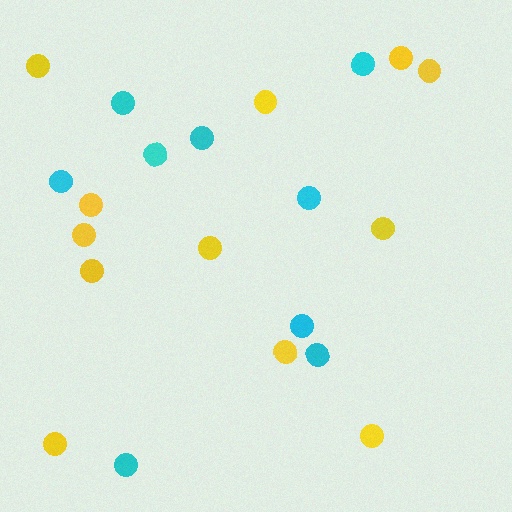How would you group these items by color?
There are 2 groups: one group of cyan circles (9) and one group of yellow circles (12).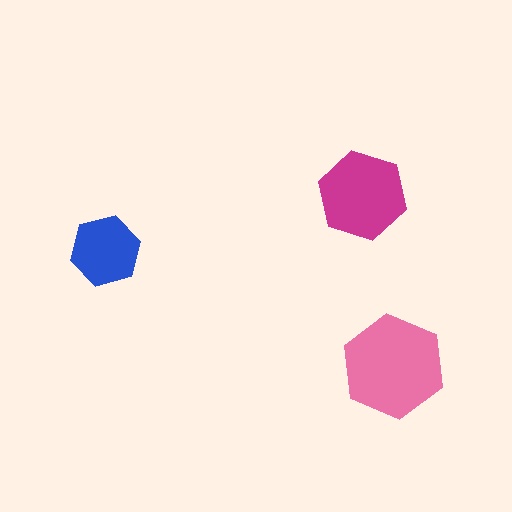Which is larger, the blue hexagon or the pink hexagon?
The pink one.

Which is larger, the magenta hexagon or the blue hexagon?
The magenta one.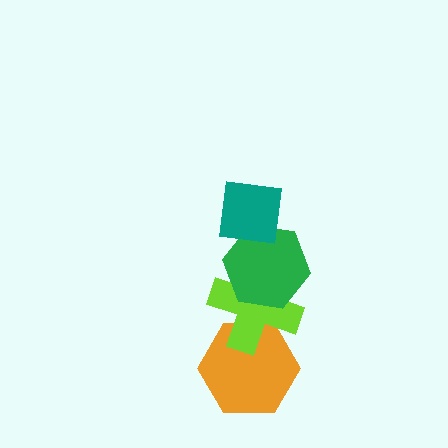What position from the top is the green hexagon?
The green hexagon is 2nd from the top.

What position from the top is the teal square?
The teal square is 1st from the top.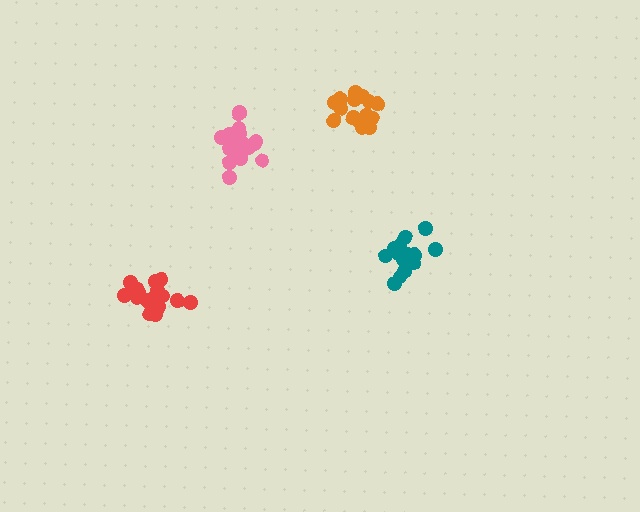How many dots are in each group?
Group 1: 15 dots, Group 2: 19 dots, Group 3: 20 dots, Group 4: 17 dots (71 total).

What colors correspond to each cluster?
The clusters are colored: orange, red, pink, teal.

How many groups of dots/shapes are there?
There are 4 groups.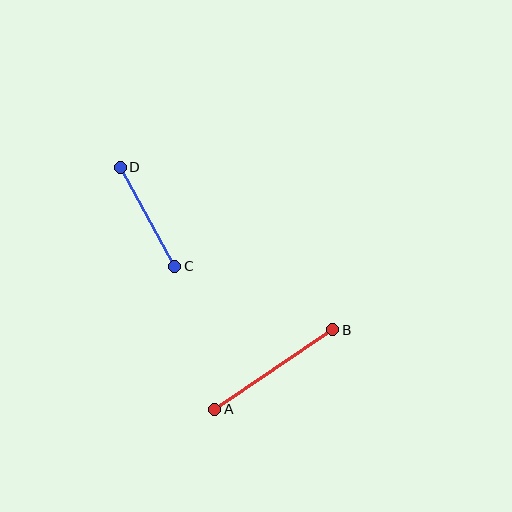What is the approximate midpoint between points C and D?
The midpoint is at approximately (148, 217) pixels.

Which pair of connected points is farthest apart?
Points A and B are farthest apart.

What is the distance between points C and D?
The distance is approximately 113 pixels.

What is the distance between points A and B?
The distance is approximately 142 pixels.